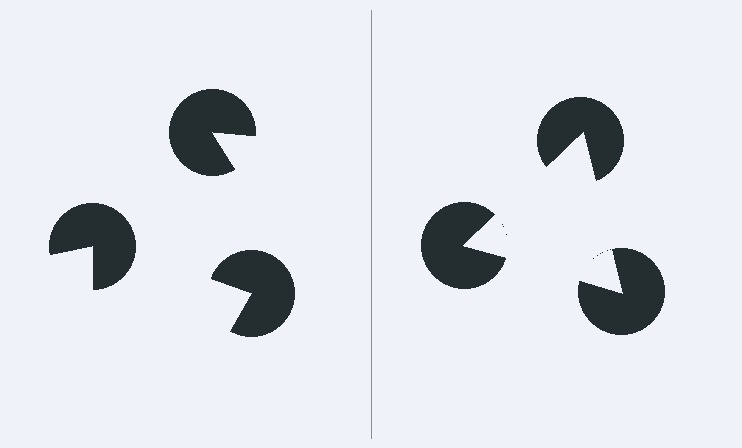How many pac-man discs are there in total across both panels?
6 — 3 on each side.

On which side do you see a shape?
An illusory triangle appears on the right side. On the left side the wedge cuts are rotated, so no coherent shape forms.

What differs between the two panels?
The pac-man discs are positioned identically on both sides; only the wedge orientations differ. On the right they align to a triangle; on the left they are misaligned.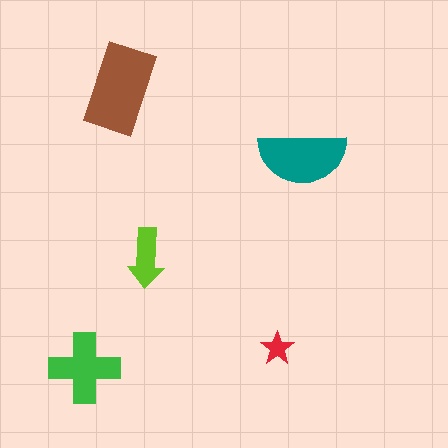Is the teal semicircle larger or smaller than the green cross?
Larger.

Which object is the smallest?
The red star.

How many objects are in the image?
There are 5 objects in the image.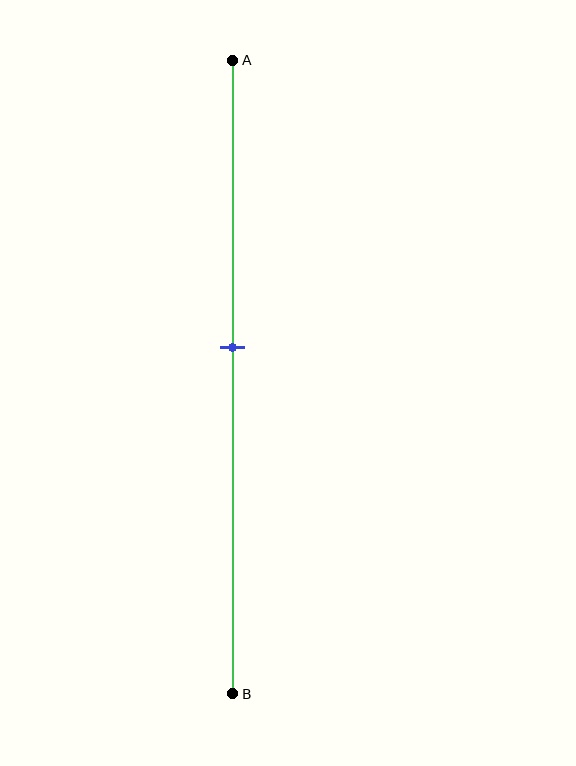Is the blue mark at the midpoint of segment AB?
No, the mark is at about 45% from A, not at the 50% midpoint.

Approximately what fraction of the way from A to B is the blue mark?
The blue mark is approximately 45% of the way from A to B.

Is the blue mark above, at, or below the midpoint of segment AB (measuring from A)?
The blue mark is above the midpoint of segment AB.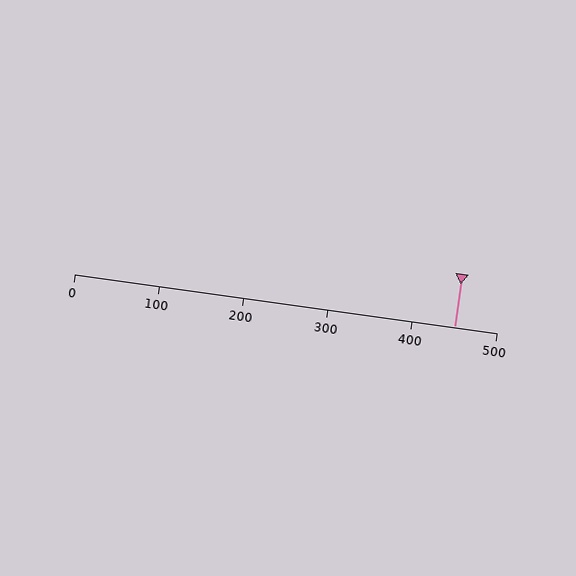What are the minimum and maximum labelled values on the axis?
The axis runs from 0 to 500.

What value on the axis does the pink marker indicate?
The marker indicates approximately 450.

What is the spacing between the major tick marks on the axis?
The major ticks are spaced 100 apart.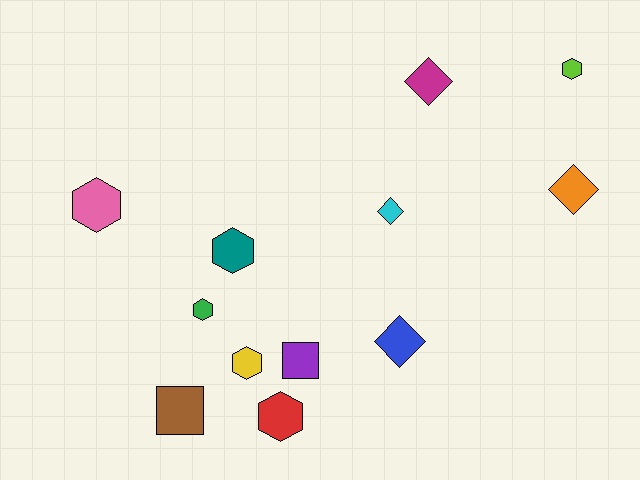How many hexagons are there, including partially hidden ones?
There are 6 hexagons.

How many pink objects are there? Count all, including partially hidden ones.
There is 1 pink object.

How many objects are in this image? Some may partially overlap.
There are 12 objects.